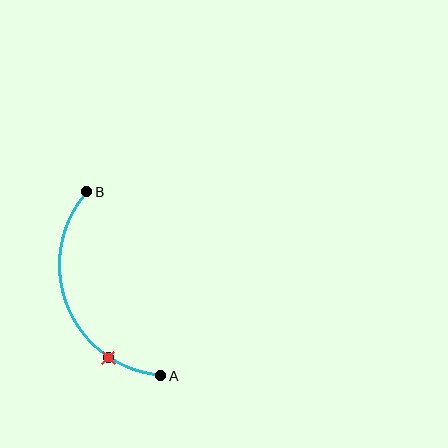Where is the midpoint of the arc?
The arc midpoint is the point on the curve farthest from the straight line joining A and B. It sits to the left of that line.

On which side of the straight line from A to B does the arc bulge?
The arc bulges to the left of the straight line connecting A and B.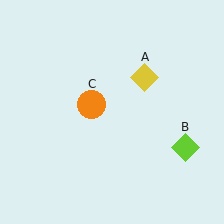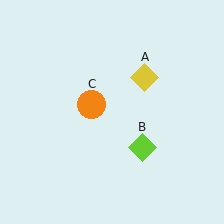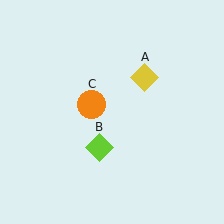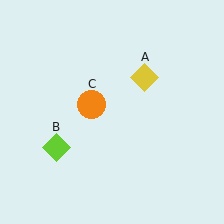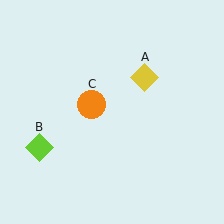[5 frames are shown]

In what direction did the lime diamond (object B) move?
The lime diamond (object B) moved left.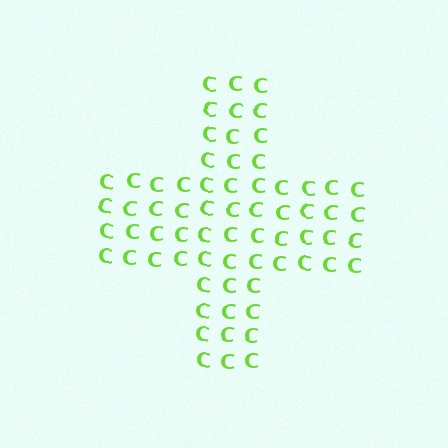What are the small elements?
The small elements are letter C's.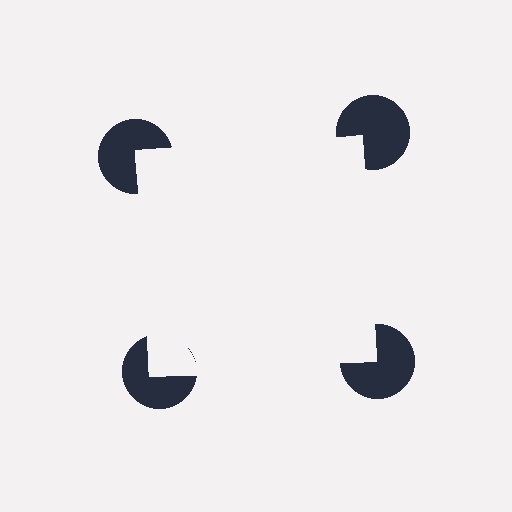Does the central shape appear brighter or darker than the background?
It typically appears slightly brighter than the background, even though no actual brightness change is drawn.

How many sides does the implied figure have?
4 sides.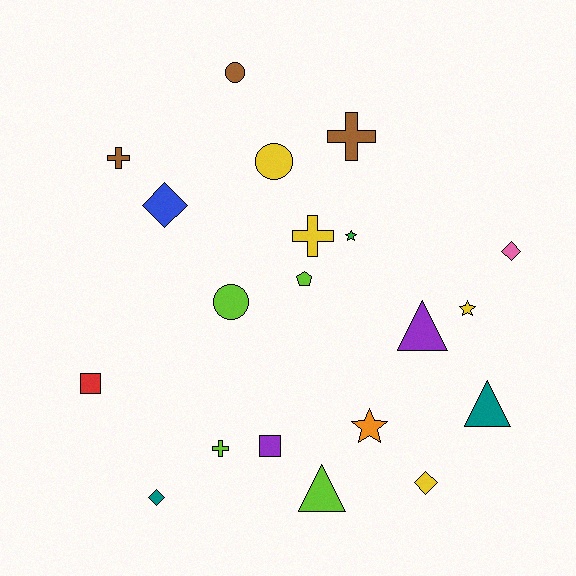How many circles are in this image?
There are 3 circles.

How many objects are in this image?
There are 20 objects.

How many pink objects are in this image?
There is 1 pink object.